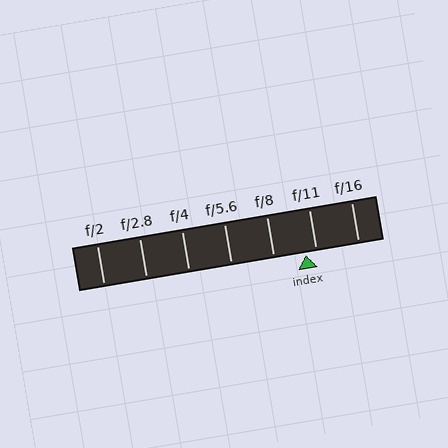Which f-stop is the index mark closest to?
The index mark is closest to f/11.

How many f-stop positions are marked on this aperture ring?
There are 7 f-stop positions marked.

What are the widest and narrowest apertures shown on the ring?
The widest aperture shown is f/2 and the narrowest is f/16.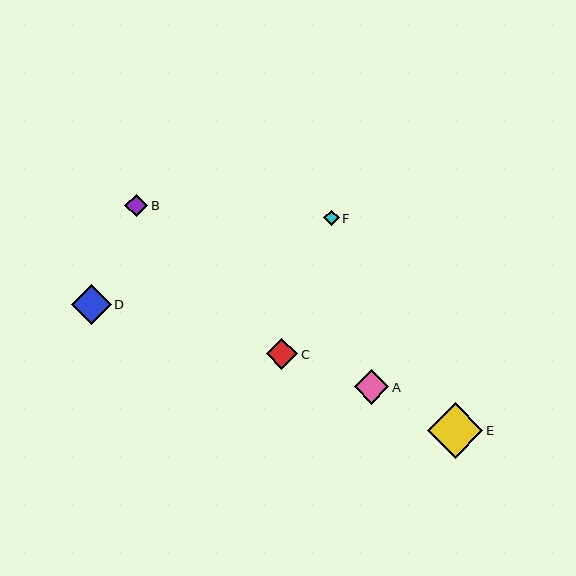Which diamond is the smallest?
Diamond F is the smallest with a size of approximately 15 pixels.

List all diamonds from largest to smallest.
From largest to smallest: E, D, A, C, B, F.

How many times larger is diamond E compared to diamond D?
Diamond E is approximately 1.4 times the size of diamond D.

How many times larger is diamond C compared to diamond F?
Diamond C is approximately 2.0 times the size of diamond F.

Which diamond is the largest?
Diamond E is the largest with a size of approximately 56 pixels.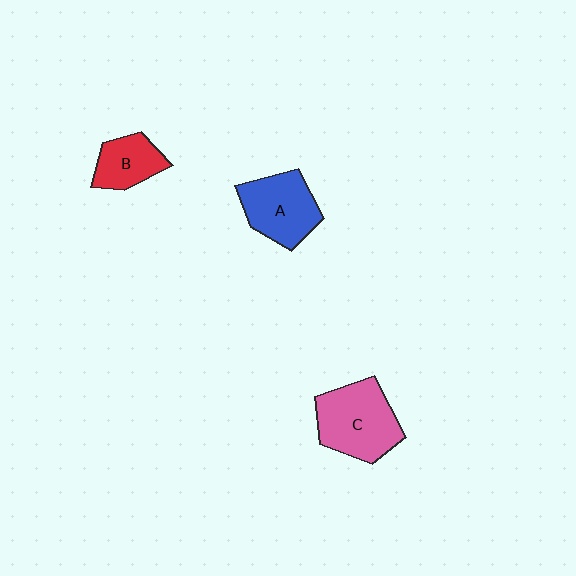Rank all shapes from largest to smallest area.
From largest to smallest: C (pink), A (blue), B (red).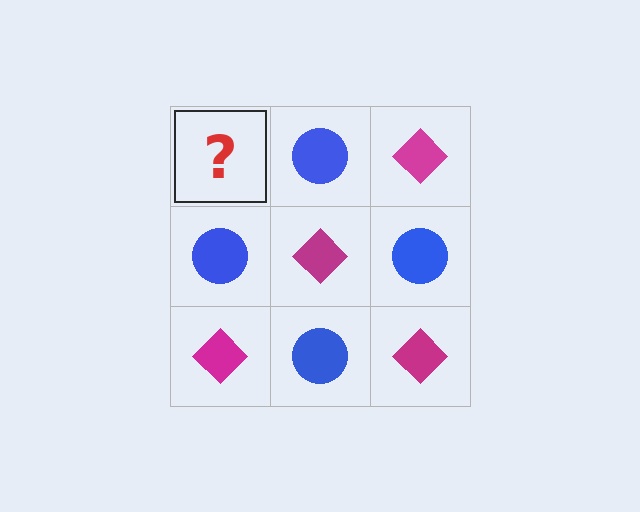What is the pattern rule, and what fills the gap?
The rule is that it alternates magenta diamond and blue circle in a checkerboard pattern. The gap should be filled with a magenta diamond.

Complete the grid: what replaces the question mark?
The question mark should be replaced with a magenta diamond.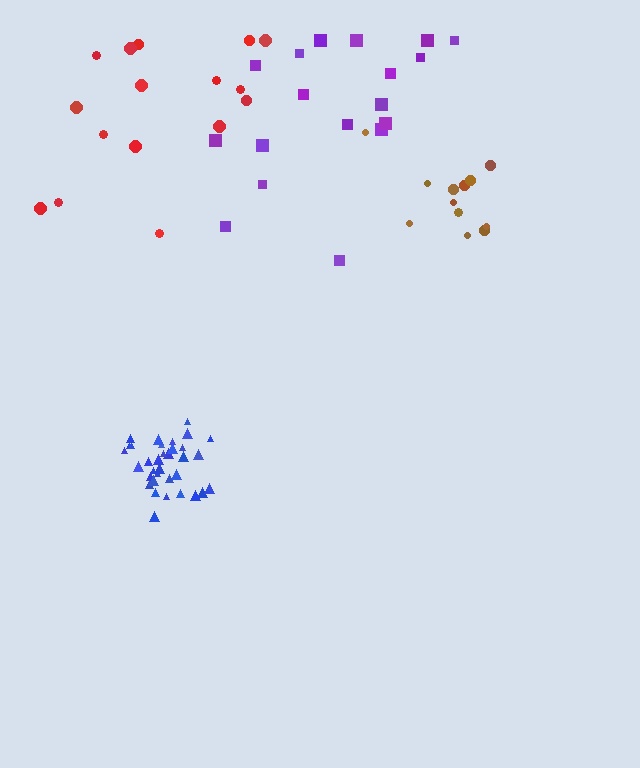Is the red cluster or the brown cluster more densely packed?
Brown.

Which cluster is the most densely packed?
Blue.